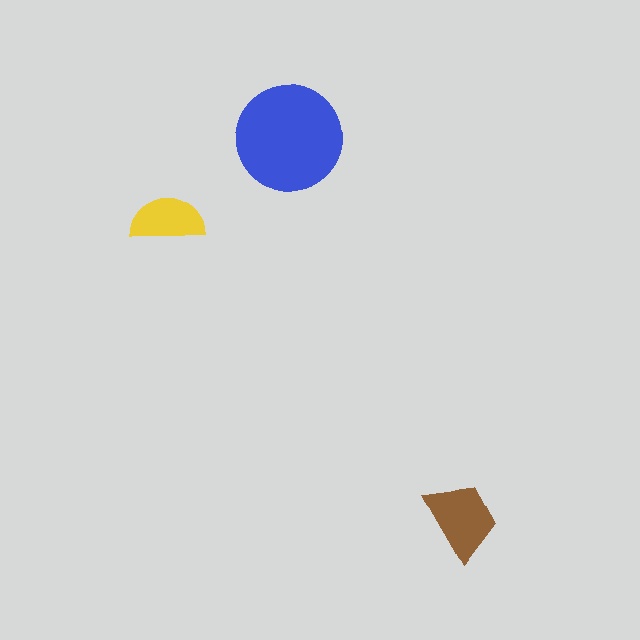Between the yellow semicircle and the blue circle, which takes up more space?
The blue circle.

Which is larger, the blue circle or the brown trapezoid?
The blue circle.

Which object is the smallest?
The yellow semicircle.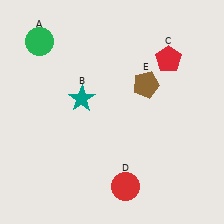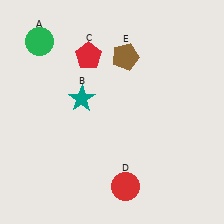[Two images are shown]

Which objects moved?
The objects that moved are: the red pentagon (C), the brown pentagon (E).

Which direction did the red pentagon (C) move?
The red pentagon (C) moved left.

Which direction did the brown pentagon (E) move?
The brown pentagon (E) moved up.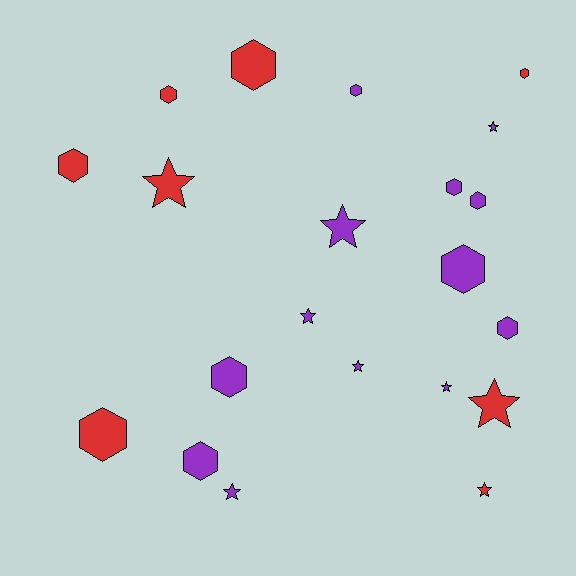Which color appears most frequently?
Purple, with 13 objects.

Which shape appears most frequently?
Hexagon, with 12 objects.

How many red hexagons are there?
There are 5 red hexagons.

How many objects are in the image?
There are 21 objects.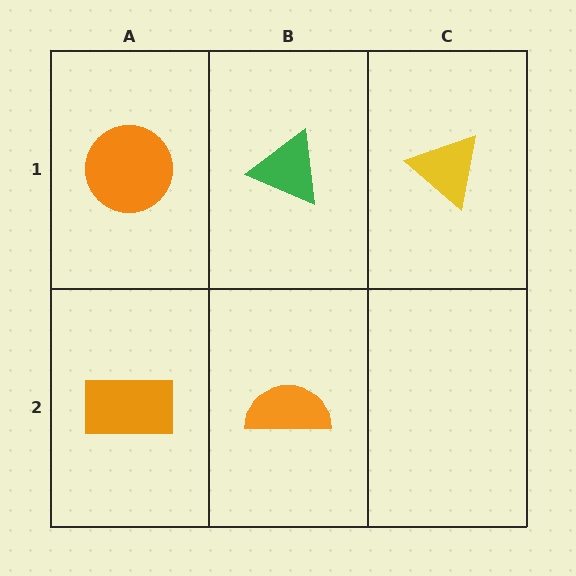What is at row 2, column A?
An orange rectangle.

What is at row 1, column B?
A green triangle.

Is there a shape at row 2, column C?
No, that cell is empty.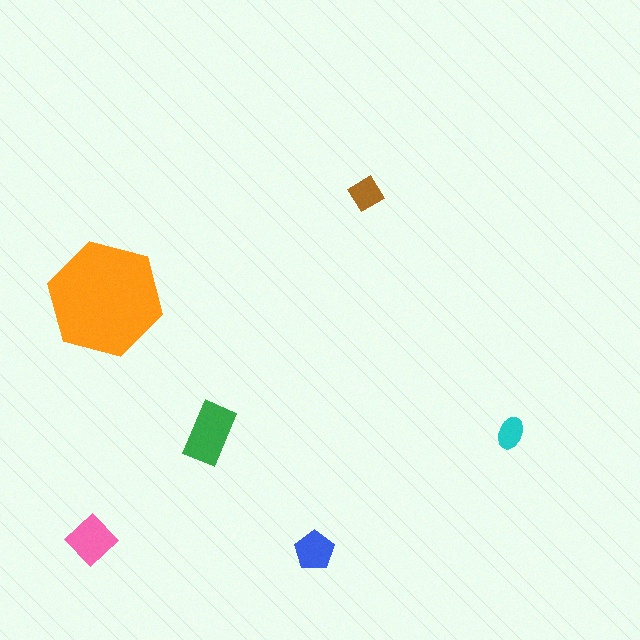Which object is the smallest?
The cyan ellipse.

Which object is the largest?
The orange hexagon.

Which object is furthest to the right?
The cyan ellipse is rightmost.